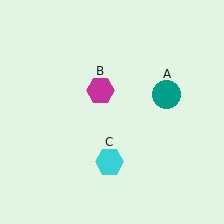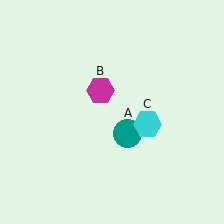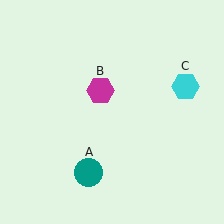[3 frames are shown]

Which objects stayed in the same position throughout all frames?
Magenta hexagon (object B) remained stationary.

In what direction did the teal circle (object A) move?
The teal circle (object A) moved down and to the left.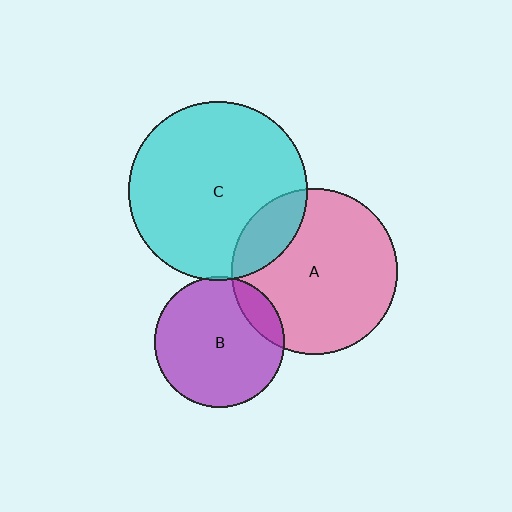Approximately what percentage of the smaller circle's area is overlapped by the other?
Approximately 15%.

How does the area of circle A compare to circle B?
Approximately 1.6 times.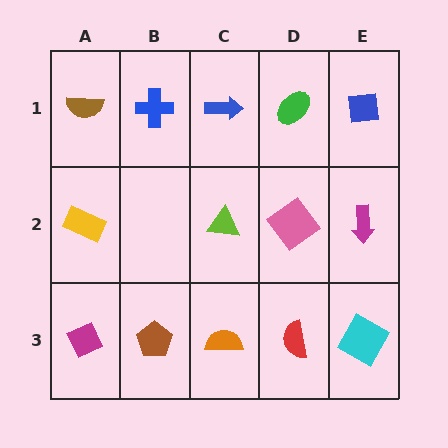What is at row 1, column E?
A blue square.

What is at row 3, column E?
A cyan square.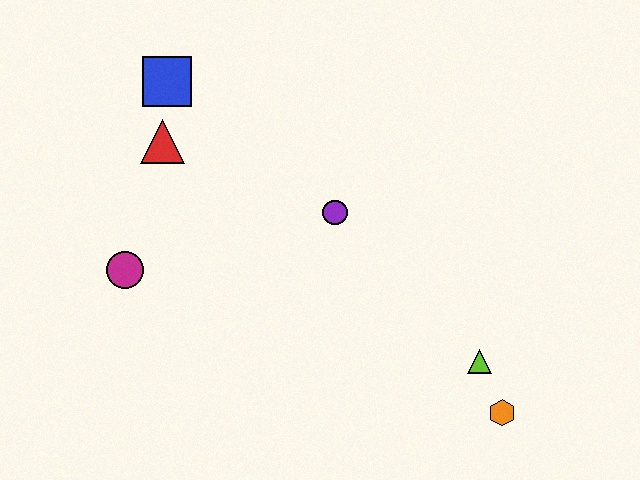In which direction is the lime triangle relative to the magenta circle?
The lime triangle is to the right of the magenta circle.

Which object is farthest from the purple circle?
The orange hexagon is farthest from the purple circle.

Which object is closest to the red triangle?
The blue square is closest to the red triangle.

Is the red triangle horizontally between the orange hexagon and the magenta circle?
Yes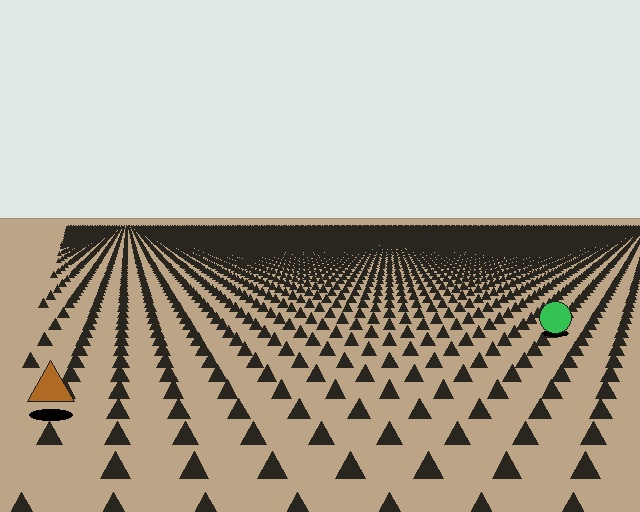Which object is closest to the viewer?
The brown triangle is closest. The texture marks near it are larger and more spread out.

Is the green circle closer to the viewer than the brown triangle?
No. The brown triangle is closer — you can tell from the texture gradient: the ground texture is coarser near it.